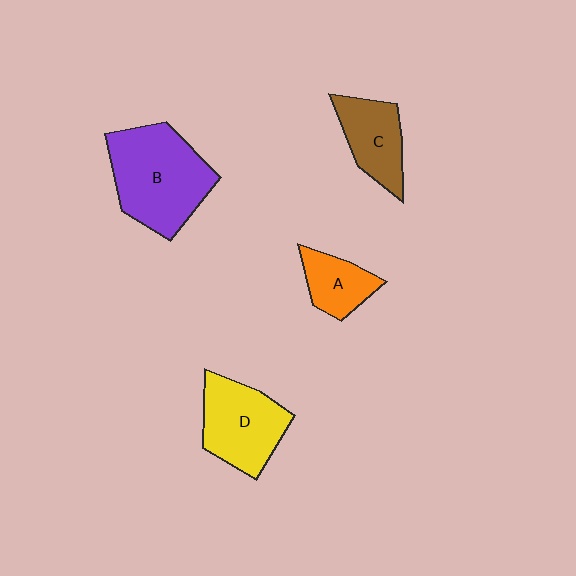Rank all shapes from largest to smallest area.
From largest to smallest: B (purple), D (yellow), C (brown), A (orange).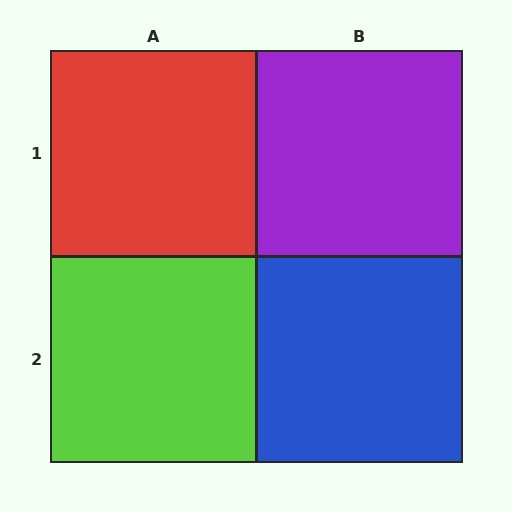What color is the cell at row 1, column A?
Red.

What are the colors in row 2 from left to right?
Lime, blue.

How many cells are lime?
1 cell is lime.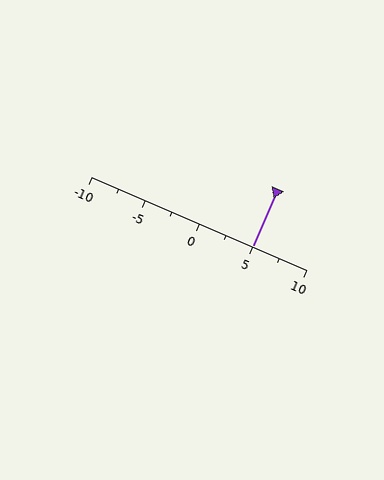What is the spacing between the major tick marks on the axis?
The major ticks are spaced 5 apart.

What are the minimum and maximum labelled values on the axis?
The axis runs from -10 to 10.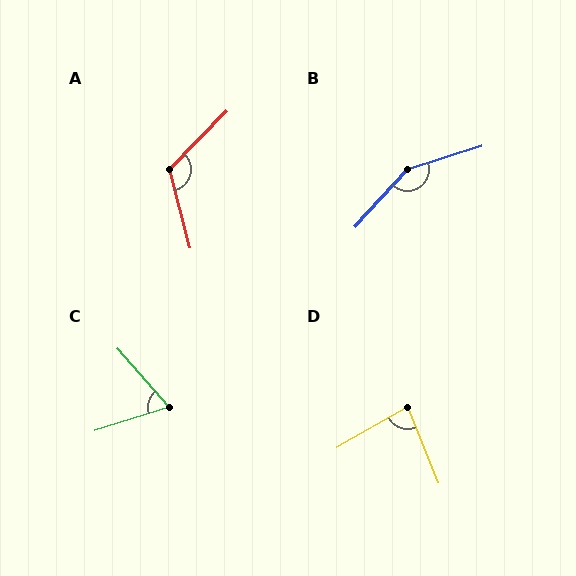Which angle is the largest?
B, at approximately 150 degrees.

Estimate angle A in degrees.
Approximately 121 degrees.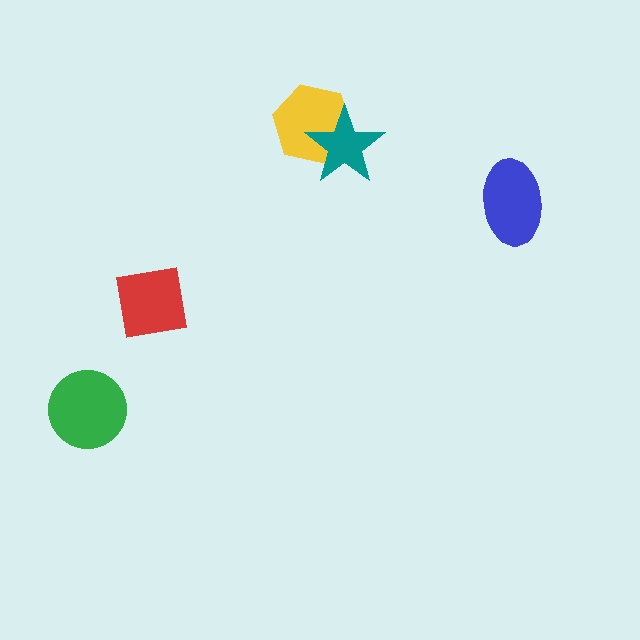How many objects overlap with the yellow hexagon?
1 object overlaps with the yellow hexagon.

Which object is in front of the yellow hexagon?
The teal star is in front of the yellow hexagon.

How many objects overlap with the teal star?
1 object overlaps with the teal star.